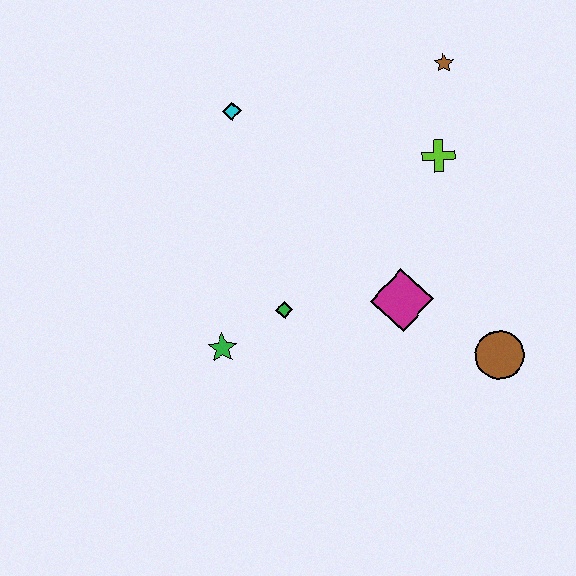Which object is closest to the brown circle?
The magenta diamond is closest to the brown circle.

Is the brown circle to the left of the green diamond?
No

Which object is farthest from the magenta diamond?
The cyan diamond is farthest from the magenta diamond.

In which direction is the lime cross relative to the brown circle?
The lime cross is above the brown circle.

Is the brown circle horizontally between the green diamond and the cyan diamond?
No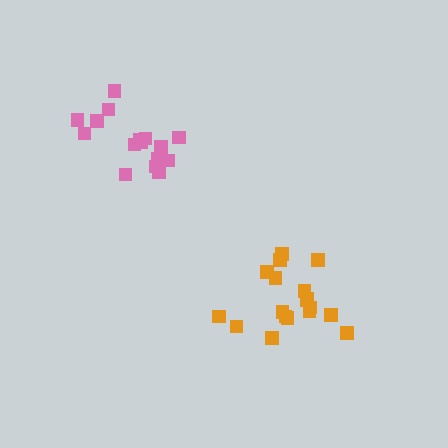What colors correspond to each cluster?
The clusters are colored: orange, pink.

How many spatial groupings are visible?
There are 2 spatial groupings.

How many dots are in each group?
Group 1: 18 dots, Group 2: 16 dots (34 total).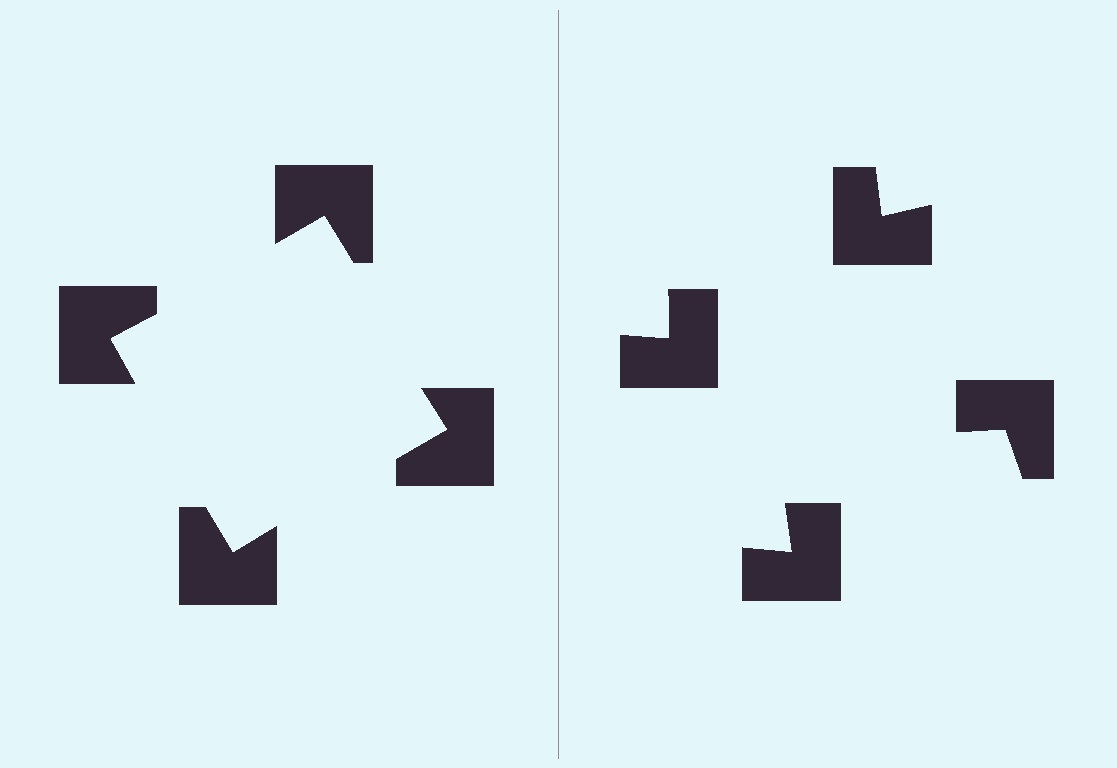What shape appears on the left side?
An illusory square.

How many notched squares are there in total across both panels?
8 — 4 on each side.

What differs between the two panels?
The notched squares are positioned identically on both sides; only the wedge orientations differ. On the left they align to a square; on the right they are misaligned.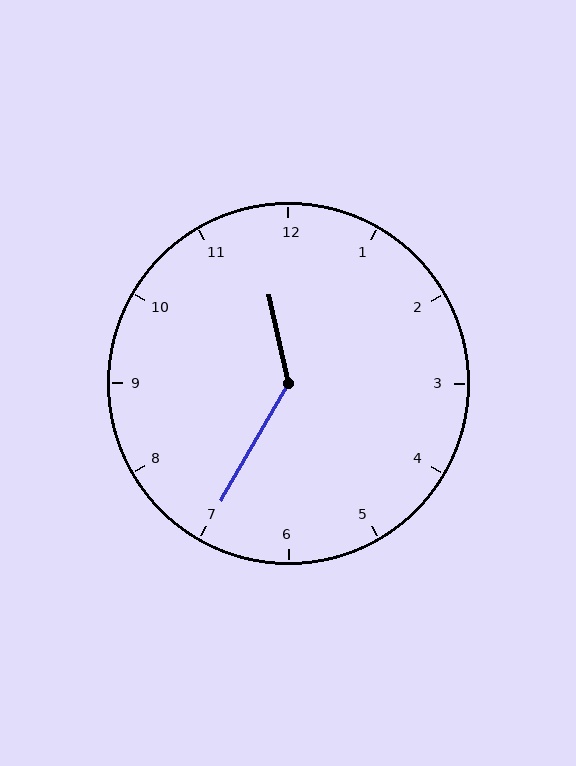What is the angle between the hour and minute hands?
Approximately 138 degrees.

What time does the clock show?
11:35.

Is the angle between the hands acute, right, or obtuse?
It is obtuse.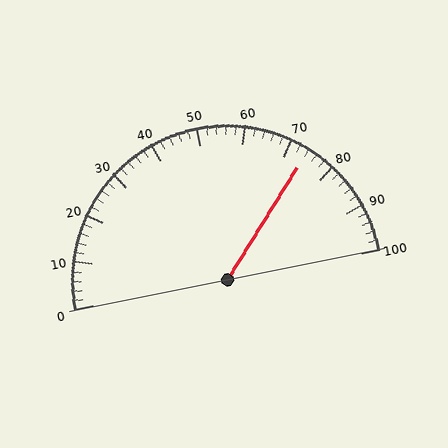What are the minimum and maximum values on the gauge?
The gauge ranges from 0 to 100.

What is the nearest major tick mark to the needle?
The nearest major tick mark is 70.